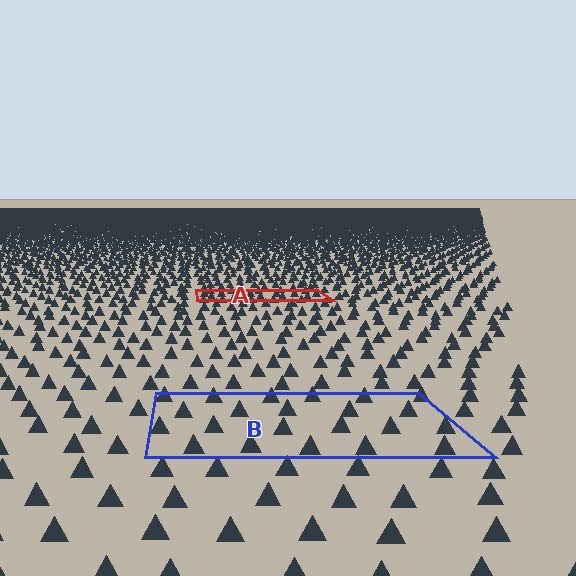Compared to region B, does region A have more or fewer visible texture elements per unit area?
Region A has more texture elements per unit area — they are packed more densely because it is farther away.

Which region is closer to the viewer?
Region B is closer. The texture elements there are larger and more spread out.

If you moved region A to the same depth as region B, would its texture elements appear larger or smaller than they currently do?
They would appear larger. At a closer depth, the same texture elements are projected at a bigger on-screen size.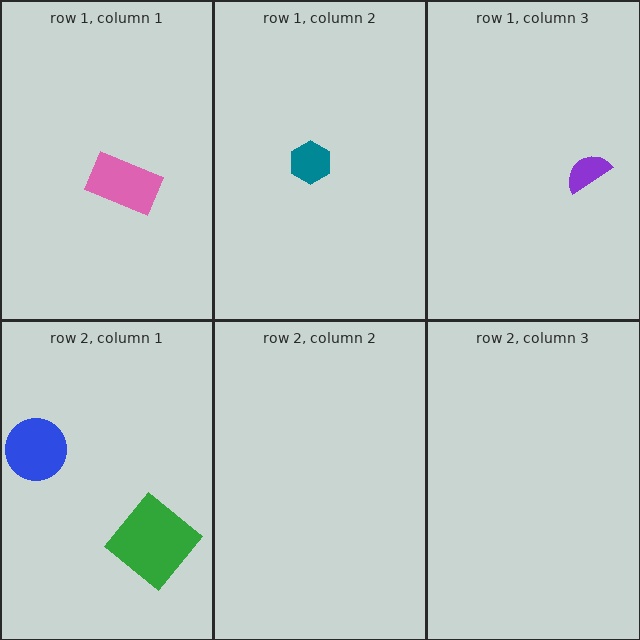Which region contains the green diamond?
The row 2, column 1 region.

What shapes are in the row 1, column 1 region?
The pink rectangle.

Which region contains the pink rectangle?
The row 1, column 1 region.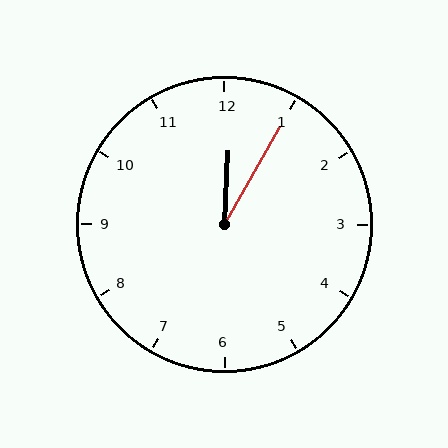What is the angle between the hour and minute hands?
Approximately 28 degrees.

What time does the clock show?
12:05.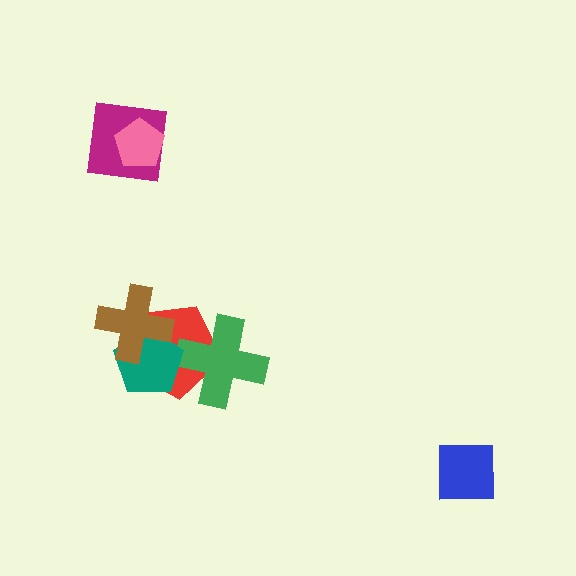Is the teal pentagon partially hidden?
Yes, it is partially covered by another shape.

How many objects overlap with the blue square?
0 objects overlap with the blue square.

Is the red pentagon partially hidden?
Yes, it is partially covered by another shape.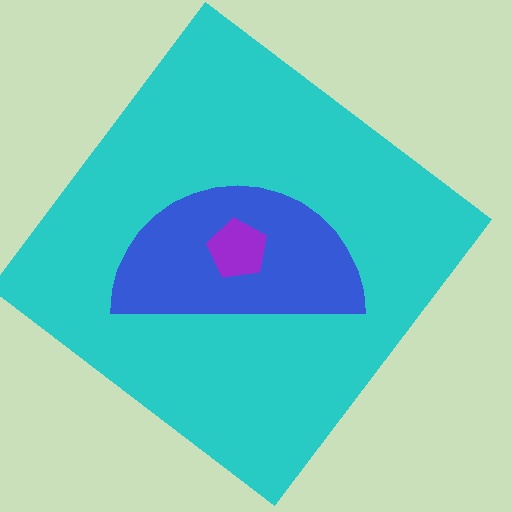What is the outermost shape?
The cyan diamond.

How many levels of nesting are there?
3.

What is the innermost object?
The purple pentagon.